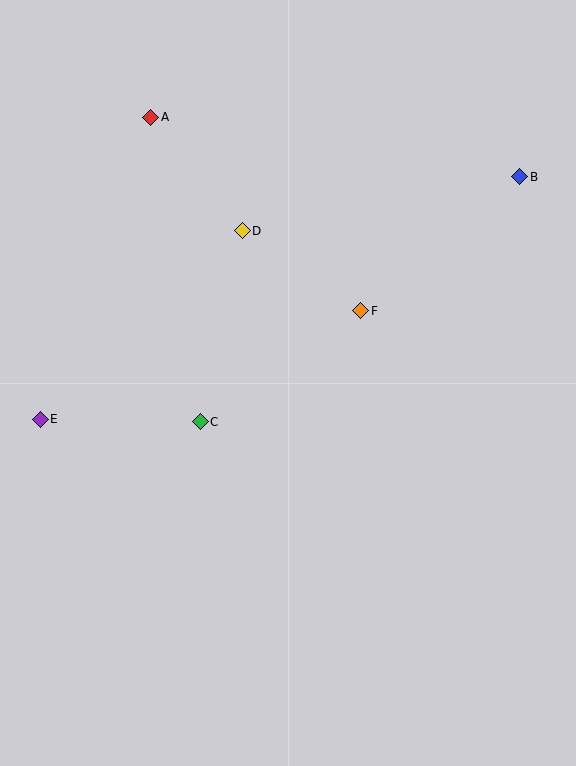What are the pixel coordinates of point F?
Point F is at (361, 311).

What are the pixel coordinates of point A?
Point A is at (151, 117).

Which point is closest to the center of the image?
Point C at (200, 422) is closest to the center.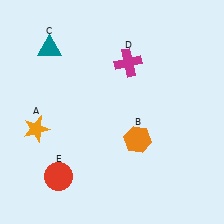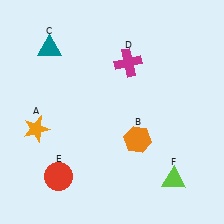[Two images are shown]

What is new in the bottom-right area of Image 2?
A lime triangle (F) was added in the bottom-right area of Image 2.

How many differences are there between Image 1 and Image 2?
There is 1 difference between the two images.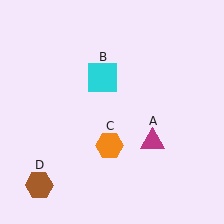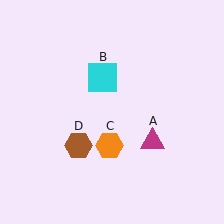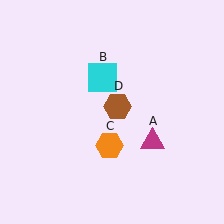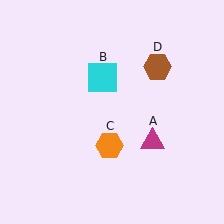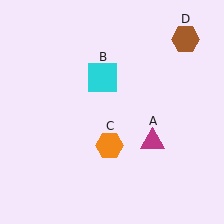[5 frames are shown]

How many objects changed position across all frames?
1 object changed position: brown hexagon (object D).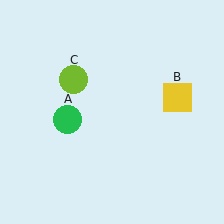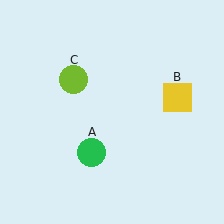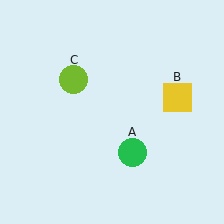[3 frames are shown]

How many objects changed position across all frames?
1 object changed position: green circle (object A).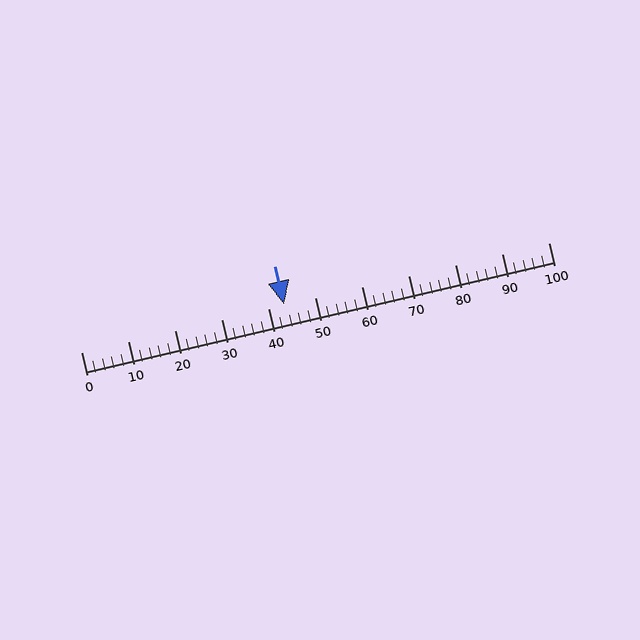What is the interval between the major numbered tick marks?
The major tick marks are spaced 10 units apart.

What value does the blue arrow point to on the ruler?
The blue arrow points to approximately 44.